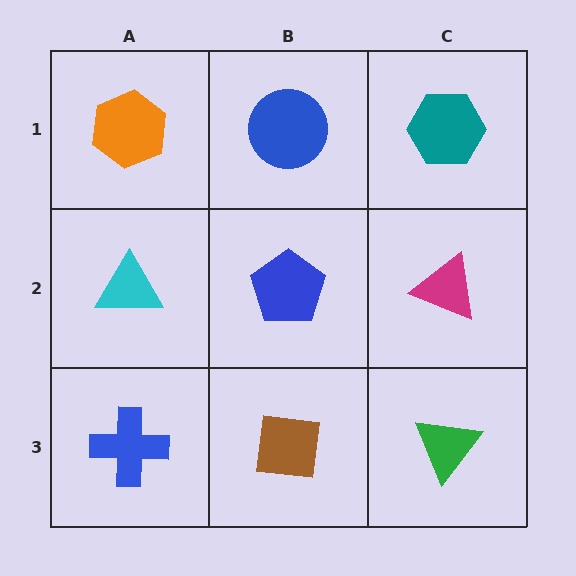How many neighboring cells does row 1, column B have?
3.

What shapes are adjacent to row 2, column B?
A blue circle (row 1, column B), a brown square (row 3, column B), a cyan triangle (row 2, column A), a magenta triangle (row 2, column C).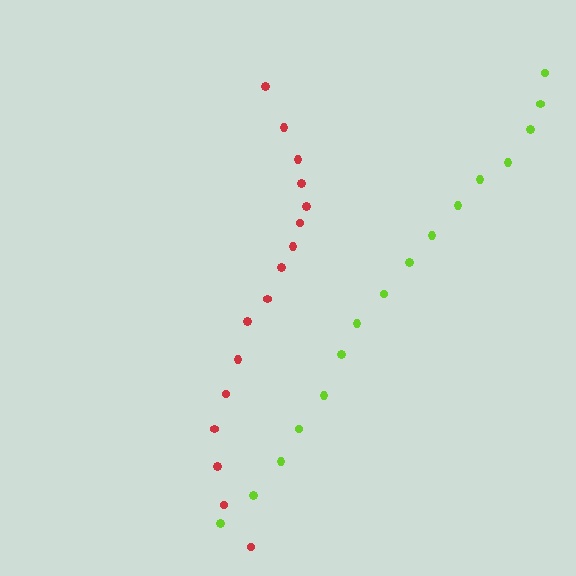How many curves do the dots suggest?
There are 2 distinct paths.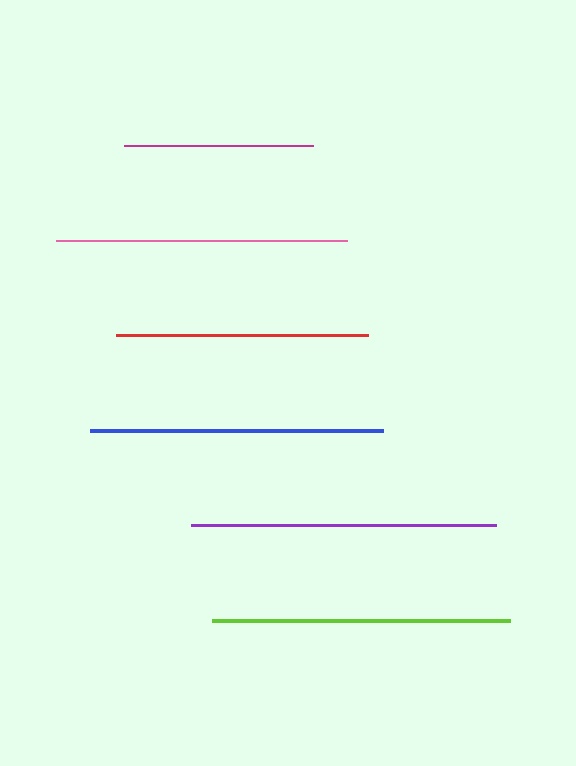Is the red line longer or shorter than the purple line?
The purple line is longer than the red line.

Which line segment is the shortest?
The magenta line is the shortest at approximately 189 pixels.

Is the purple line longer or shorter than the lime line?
The purple line is longer than the lime line.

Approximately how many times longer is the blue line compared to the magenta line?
The blue line is approximately 1.5 times the length of the magenta line.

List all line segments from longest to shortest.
From longest to shortest: purple, lime, blue, pink, red, magenta.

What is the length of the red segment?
The red segment is approximately 252 pixels long.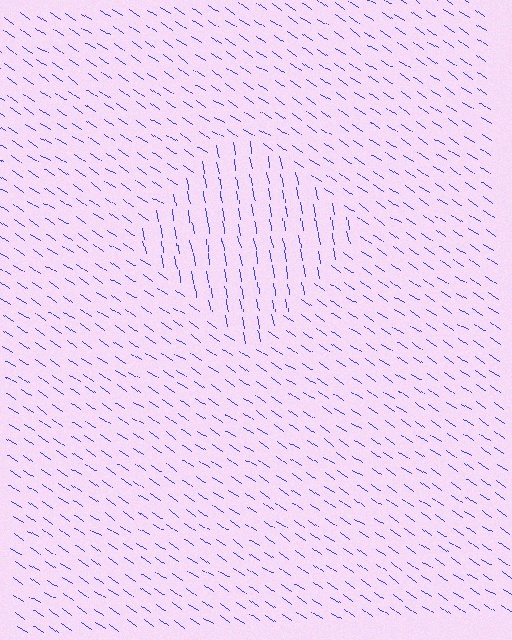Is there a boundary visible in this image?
Yes, there is a texture boundary formed by a change in line orientation.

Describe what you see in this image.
The image is filled with small blue line segments. A diamond region in the image has lines oriented differently from the surrounding lines, creating a visible texture boundary.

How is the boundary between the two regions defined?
The boundary is defined purely by a change in line orientation (approximately 45 degrees difference). All lines are the same color and thickness.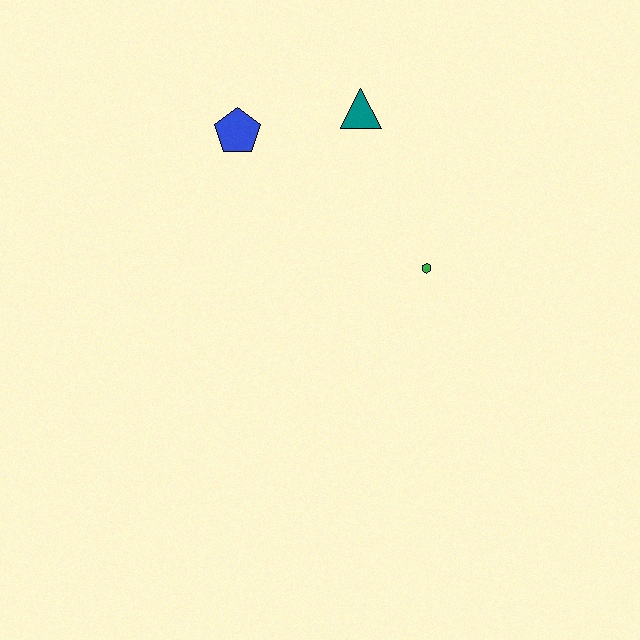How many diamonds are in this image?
There are no diamonds.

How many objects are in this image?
There are 3 objects.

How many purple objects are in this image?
There are no purple objects.